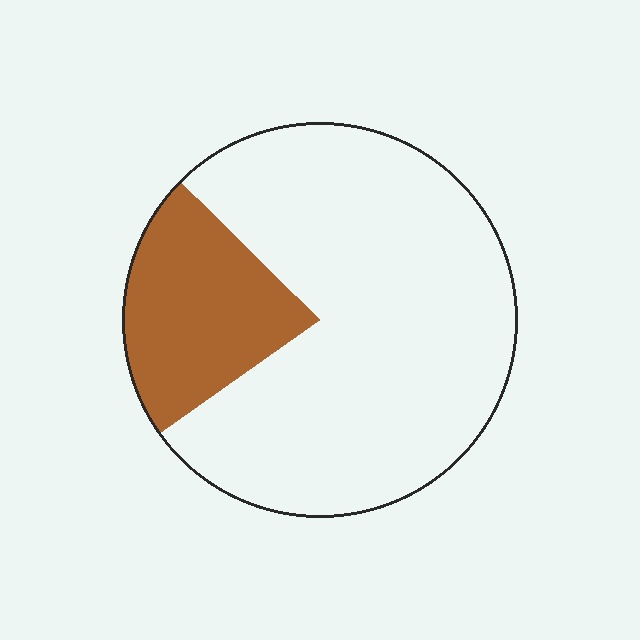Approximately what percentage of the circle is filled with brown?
Approximately 20%.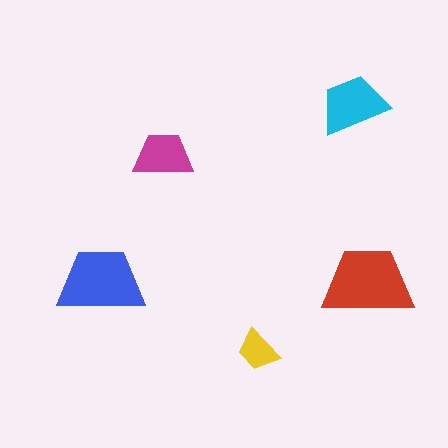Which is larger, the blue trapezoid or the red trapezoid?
The red one.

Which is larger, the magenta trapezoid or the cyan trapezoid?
The cyan one.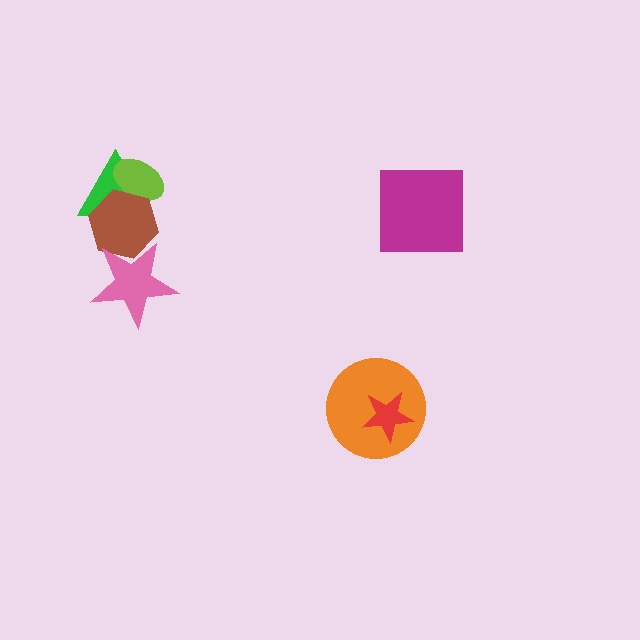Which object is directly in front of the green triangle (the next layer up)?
The lime ellipse is directly in front of the green triangle.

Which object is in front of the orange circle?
The red star is in front of the orange circle.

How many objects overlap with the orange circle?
1 object overlaps with the orange circle.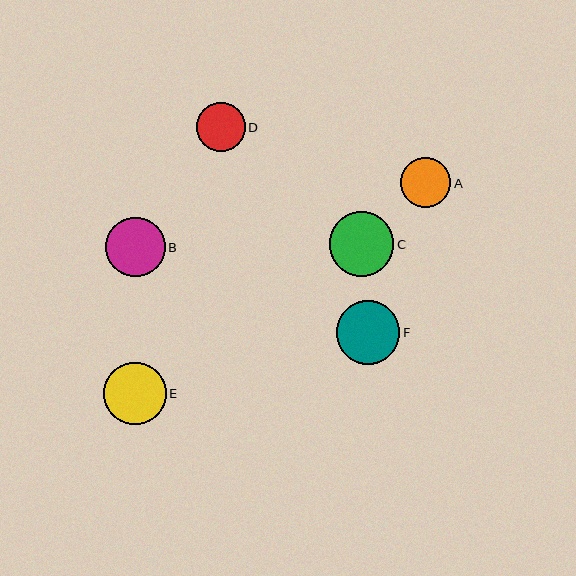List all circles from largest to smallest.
From largest to smallest: C, F, E, B, A, D.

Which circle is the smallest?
Circle D is the smallest with a size of approximately 49 pixels.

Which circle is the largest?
Circle C is the largest with a size of approximately 65 pixels.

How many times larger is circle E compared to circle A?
Circle E is approximately 1.2 times the size of circle A.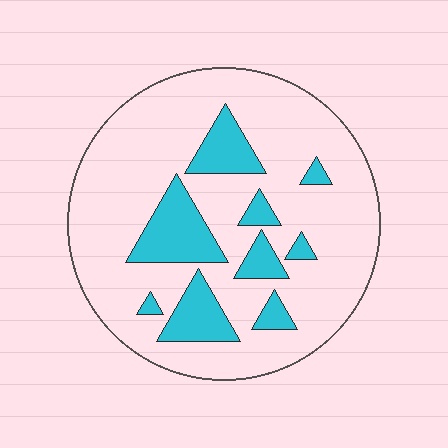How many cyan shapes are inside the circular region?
9.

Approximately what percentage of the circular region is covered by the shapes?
Approximately 20%.